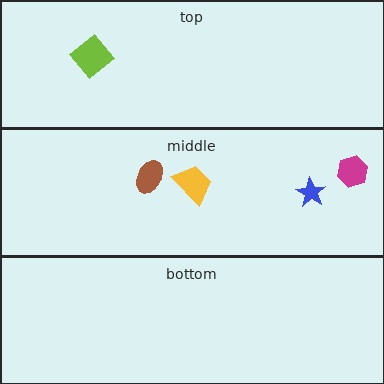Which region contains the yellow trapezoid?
The middle region.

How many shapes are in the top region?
1.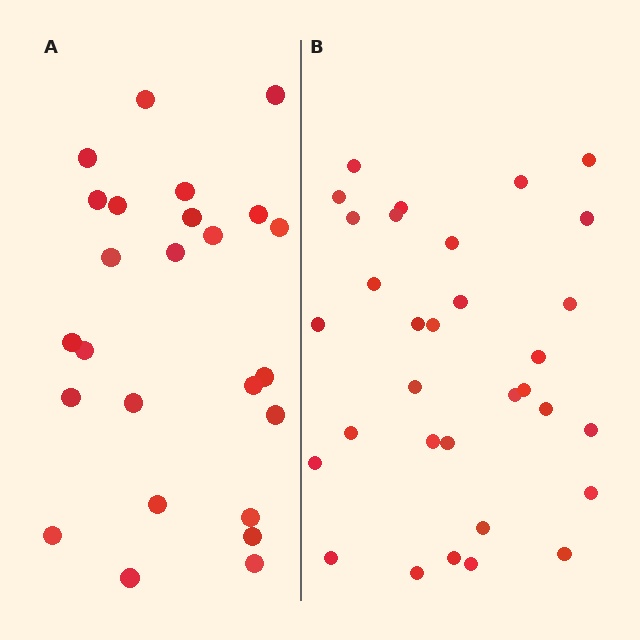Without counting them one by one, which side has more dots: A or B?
Region B (the right region) has more dots.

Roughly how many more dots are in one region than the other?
Region B has roughly 8 or so more dots than region A.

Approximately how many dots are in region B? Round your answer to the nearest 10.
About 30 dots. (The exact count is 32, which rounds to 30.)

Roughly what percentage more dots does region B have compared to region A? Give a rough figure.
About 30% more.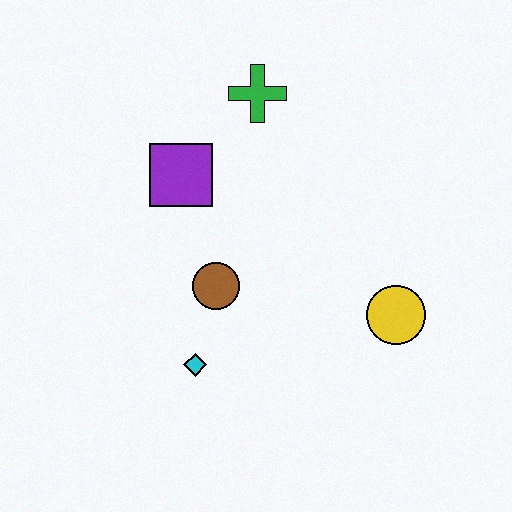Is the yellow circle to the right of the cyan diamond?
Yes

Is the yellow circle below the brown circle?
Yes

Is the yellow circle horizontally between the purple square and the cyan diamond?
No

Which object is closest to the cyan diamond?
The brown circle is closest to the cyan diamond.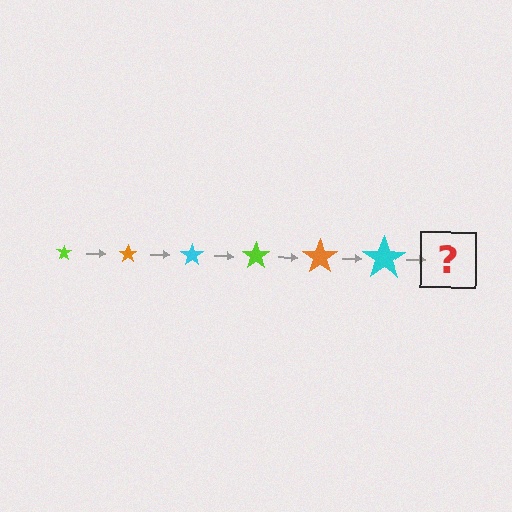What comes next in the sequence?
The next element should be a lime star, larger than the previous one.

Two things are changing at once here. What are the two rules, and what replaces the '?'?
The two rules are that the star grows larger each step and the color cycles through lime, orange, and cyan. The '?' should be a lime star, larger than the previous one.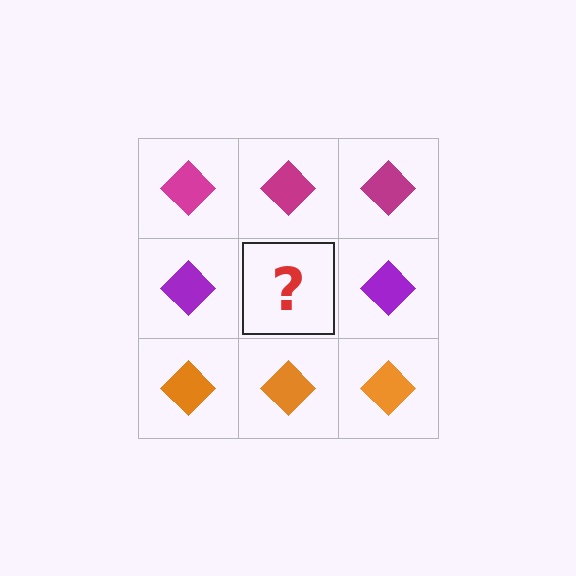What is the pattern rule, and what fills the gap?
The rule is that each row has a consistent color. The gap should be filled with a purple diamond.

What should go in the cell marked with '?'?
The missing cell should contain a purple diamond.